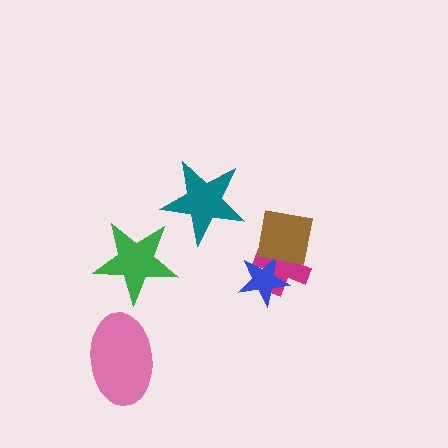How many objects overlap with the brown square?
2 objects overlap with the brown square.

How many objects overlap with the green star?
0 objects overlap with the green star.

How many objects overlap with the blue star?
2 objects overlap with the blue star.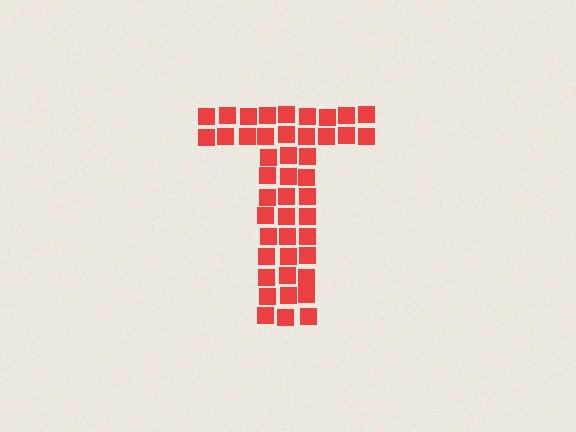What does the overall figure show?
The overall figure shows the letter T.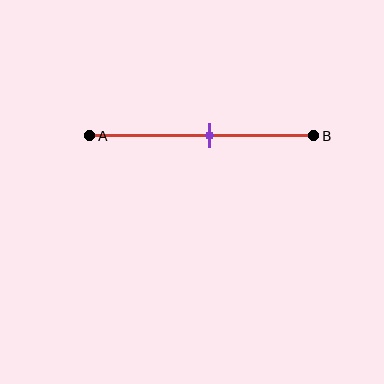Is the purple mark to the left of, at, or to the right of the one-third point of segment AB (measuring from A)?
The purple mark is to the right of the one-third point of segment AB.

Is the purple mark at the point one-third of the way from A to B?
No, the mark is at about 55% from A, not at the 33% one-third point.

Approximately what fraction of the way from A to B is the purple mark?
The purple mark is approximately 55% of the way from A to B.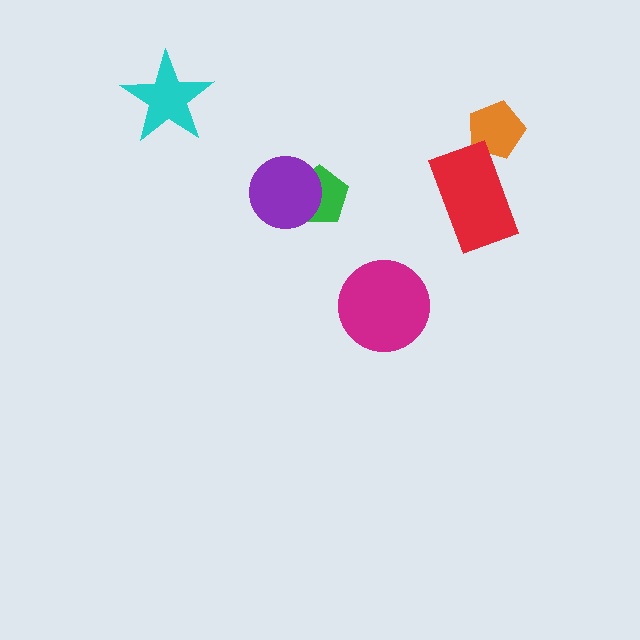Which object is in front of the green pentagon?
The purple circle is in front of the green pentagon.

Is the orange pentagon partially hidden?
Yes, it is partially covered by another shape.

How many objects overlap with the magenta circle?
0 objects overlap with the magenta circle.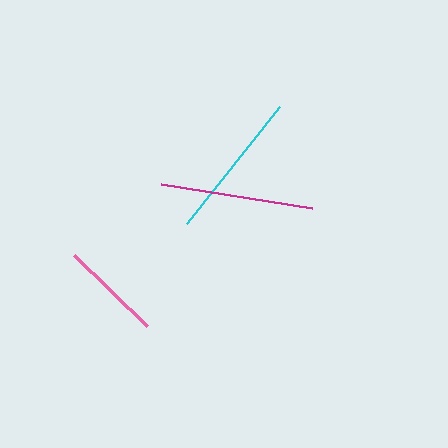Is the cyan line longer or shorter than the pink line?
The cyan line is longer than the pink line.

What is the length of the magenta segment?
The magenta segment is approximately 153 pixels long.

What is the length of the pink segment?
The pink segment is approximately 102 pixels long.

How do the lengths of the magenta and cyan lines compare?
The magenta and cyan lines are approximately the same length.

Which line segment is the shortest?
The pink line is the shortest at approximately 102 pixels.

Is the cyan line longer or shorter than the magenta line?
The magenta line is longer than the cyan line.